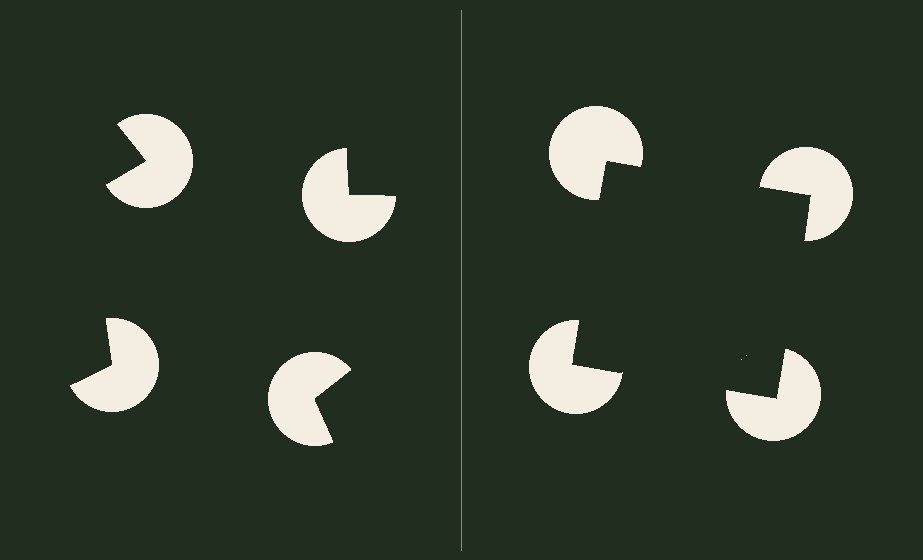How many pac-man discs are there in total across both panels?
8 — 4 on each side.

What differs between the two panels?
The pac-man discs are positioned identically on both sides; only the wedge orientations differ. On the right they align to a square; on the left they are misaligned.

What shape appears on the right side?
An illusory square.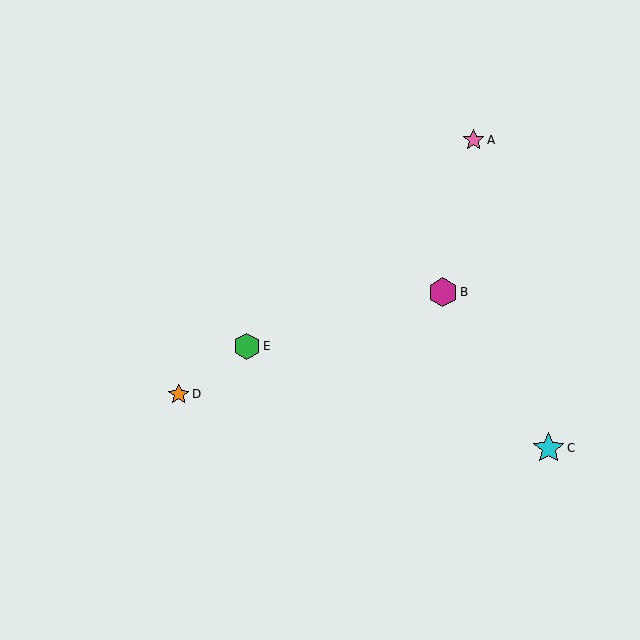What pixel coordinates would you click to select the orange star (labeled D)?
Click at (179, 394) to select the orange star D.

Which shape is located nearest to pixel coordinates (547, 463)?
The cyan star (labeled C) at (549, 448) is nearest to that location.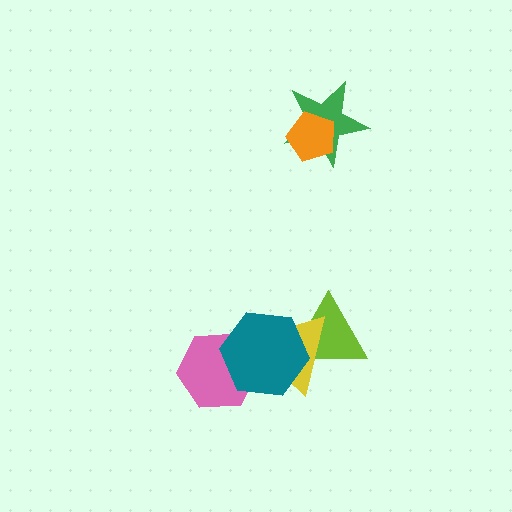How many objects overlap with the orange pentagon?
1 object overlaps with the orange pentagon.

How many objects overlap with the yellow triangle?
3 objects overlap with the yellow triangle.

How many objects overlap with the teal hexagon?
3 objects overlap with the teal hexagon.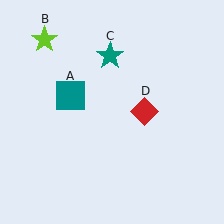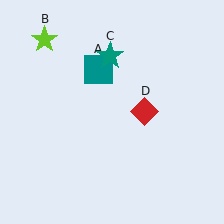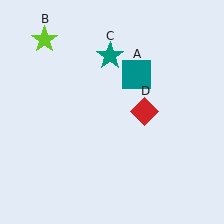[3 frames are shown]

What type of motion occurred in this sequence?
The teal square (object A) rotated clockwise around the center of the scene.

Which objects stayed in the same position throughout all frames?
Lime star (object B) and teal star (object C) and red diamond (object D) remained stationary.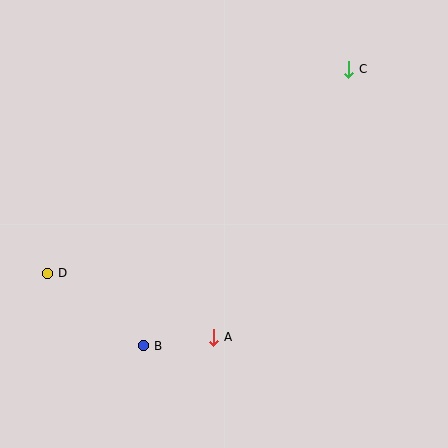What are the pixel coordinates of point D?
Point D is at (48, 273).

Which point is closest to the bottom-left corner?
Point B is closest to the bottom-left corner.